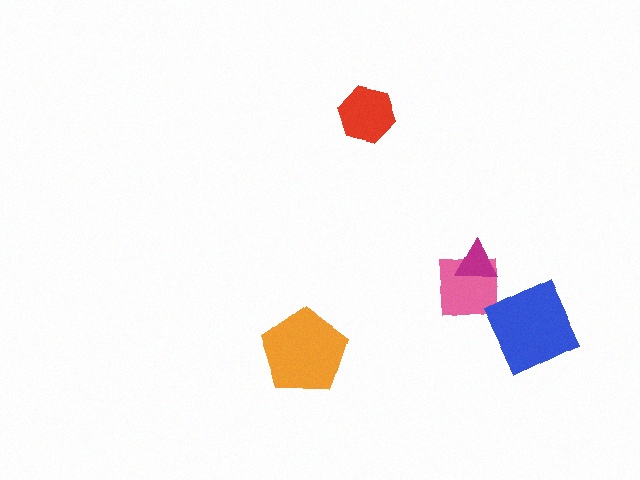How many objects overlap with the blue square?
0 objects overlap with the blue square.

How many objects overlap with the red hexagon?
0 objects overlap with the red hexagon.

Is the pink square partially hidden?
Yes, it is partially covered by another shape.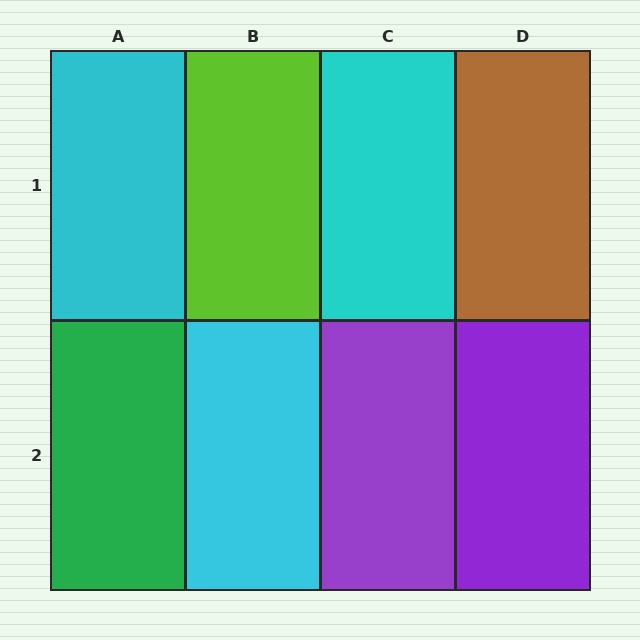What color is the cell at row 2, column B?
Cyan.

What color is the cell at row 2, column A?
Green.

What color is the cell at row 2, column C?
Purple.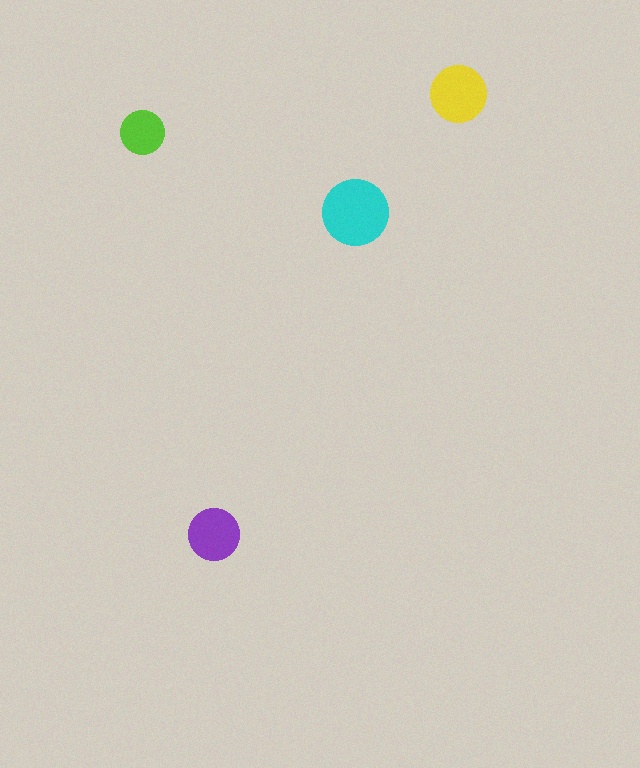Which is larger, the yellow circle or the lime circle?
The yellow one.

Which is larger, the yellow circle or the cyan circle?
The cyan one.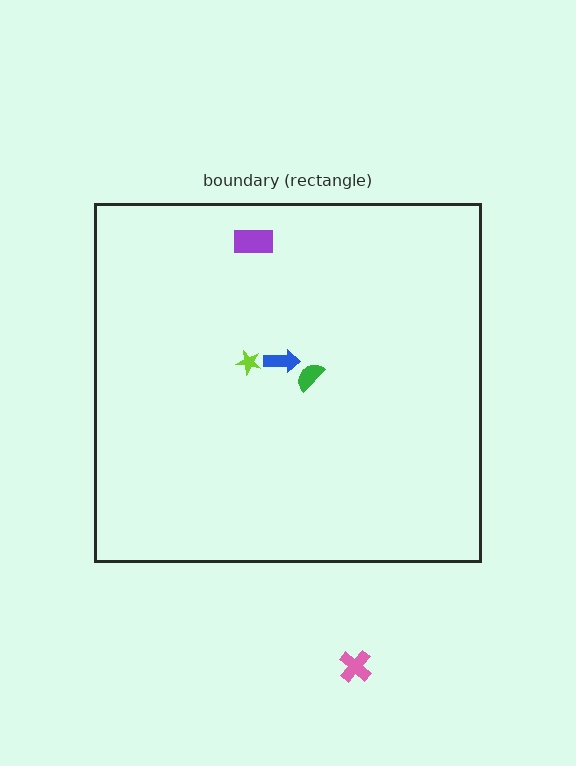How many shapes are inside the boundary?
4 inside, 1 outside.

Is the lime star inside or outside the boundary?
Inside.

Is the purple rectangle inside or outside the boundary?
Inside.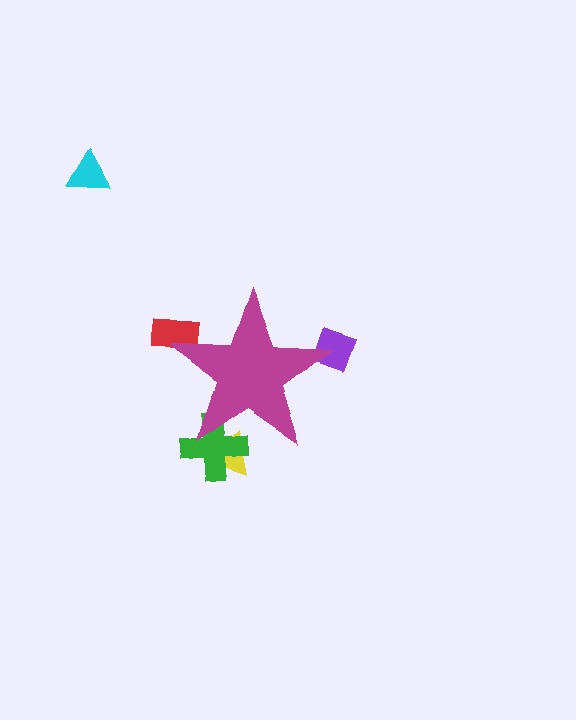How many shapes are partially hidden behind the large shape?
4 shapes are partially hidden.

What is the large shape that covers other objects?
A magenta star.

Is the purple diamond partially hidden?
Yes, the purple diamond is partially hidden behind the magenta star.